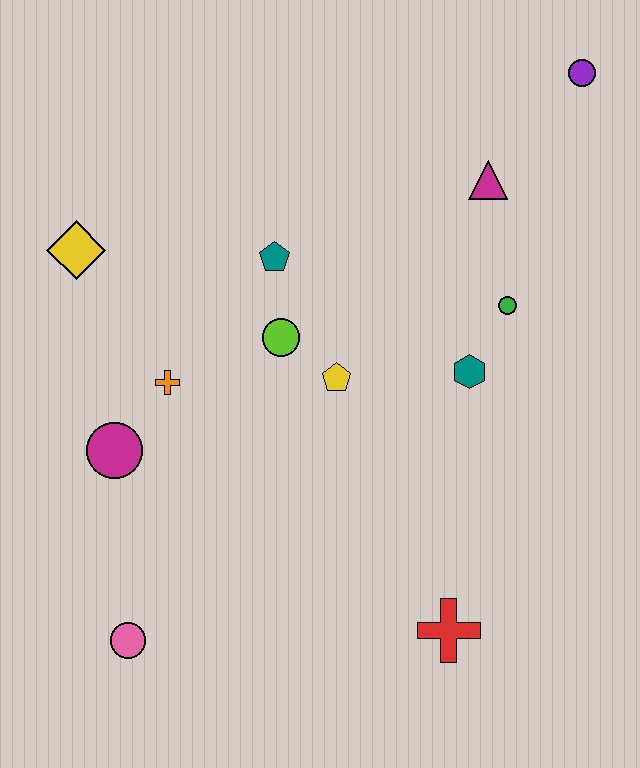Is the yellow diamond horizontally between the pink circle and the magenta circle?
No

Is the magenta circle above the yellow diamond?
No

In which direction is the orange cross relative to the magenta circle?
The orange cross is above the magenta circle.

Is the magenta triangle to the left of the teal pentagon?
No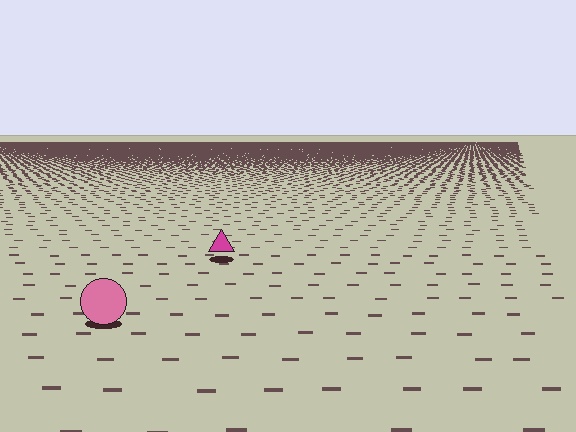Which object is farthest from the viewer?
The magenta triangle is farthest from the viewer. It appears smaller and the ground texture around it is denser.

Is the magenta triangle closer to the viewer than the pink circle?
No. The pink circle is closer — you can tell from the texture gradient: the ground texture is coarser near it.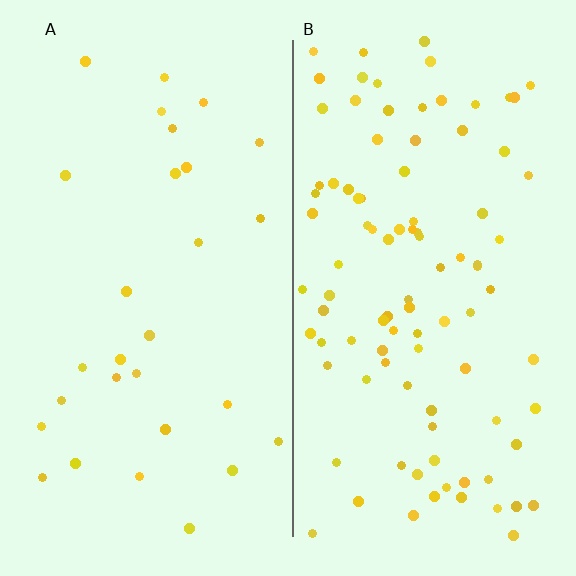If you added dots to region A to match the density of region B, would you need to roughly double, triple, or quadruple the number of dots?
Approximately triple.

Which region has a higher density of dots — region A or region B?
B (the right).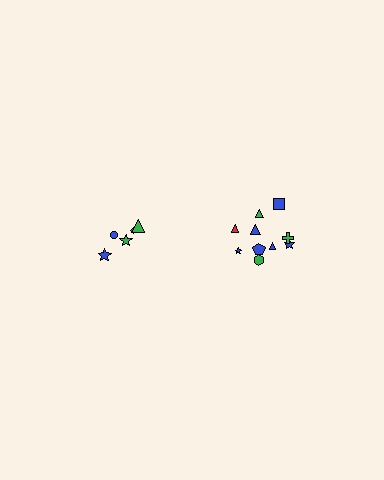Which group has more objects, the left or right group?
The right group.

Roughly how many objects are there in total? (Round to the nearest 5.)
Roughly 15 objects in total.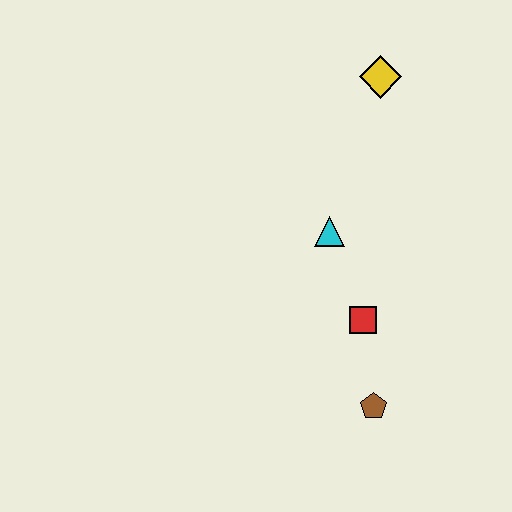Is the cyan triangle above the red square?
Yes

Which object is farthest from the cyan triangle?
The brown pentagon is farthest from the cyan triangle.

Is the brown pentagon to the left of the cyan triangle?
No